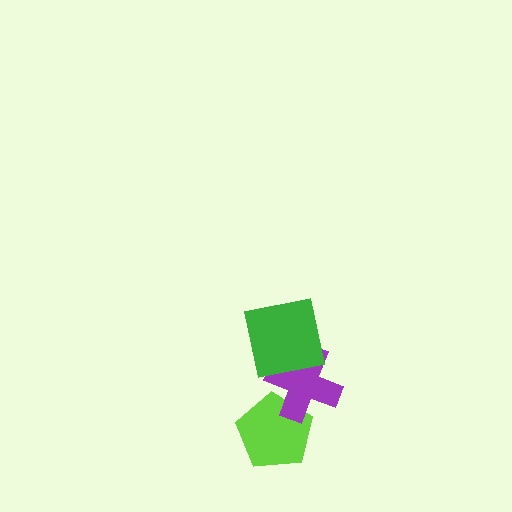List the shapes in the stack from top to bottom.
From top to bottom: the green square, the purple cross, the lime pentagon.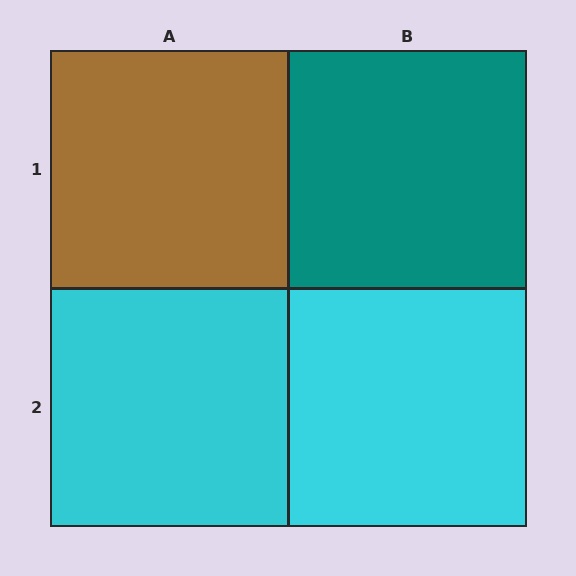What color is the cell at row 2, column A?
Cyan.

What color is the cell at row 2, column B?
Cyan.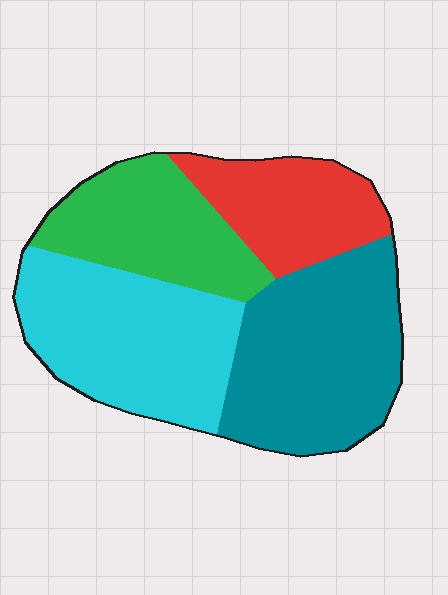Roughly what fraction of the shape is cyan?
Cyan covers around 30% of the shape.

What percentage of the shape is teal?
Teal covers around 30% of the shape.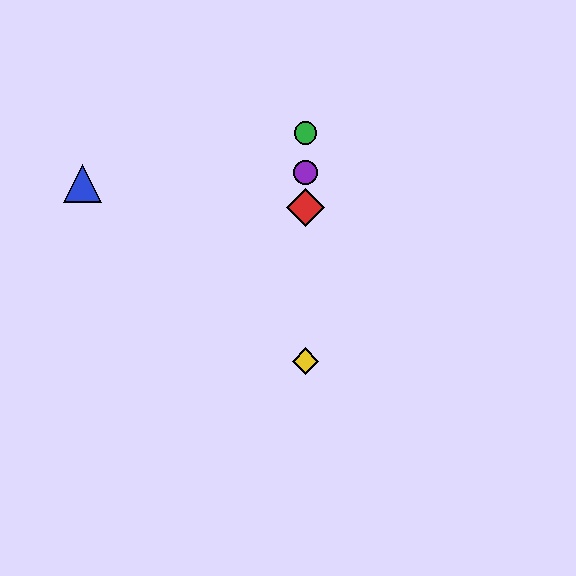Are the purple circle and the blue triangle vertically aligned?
No, the purple circle is at x≈305 and the blue triangle is at x≈83.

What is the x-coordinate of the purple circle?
The purple circle is at x≈305.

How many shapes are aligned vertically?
4 shapes (the red diamond, the green circle, the yellow diamond, the purple circle) are aligned vertically.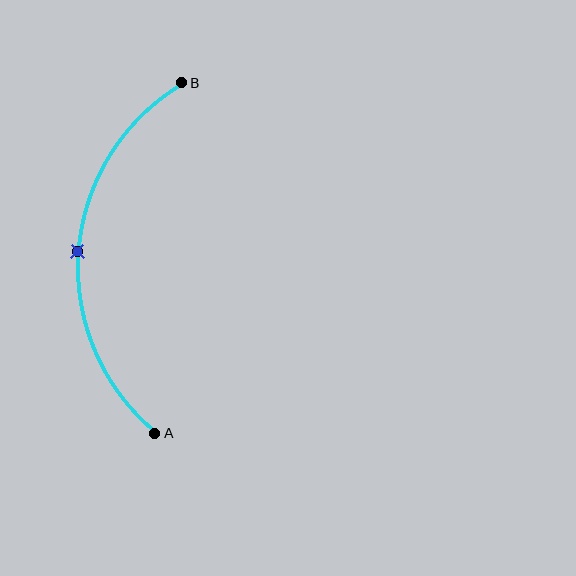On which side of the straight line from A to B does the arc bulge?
The arc bulges to the left of the straight line connecting A and B.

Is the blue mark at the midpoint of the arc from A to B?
Yes. The blue mark lies on the arc at equal arc-length from both A and B — it is the arc midpoint.